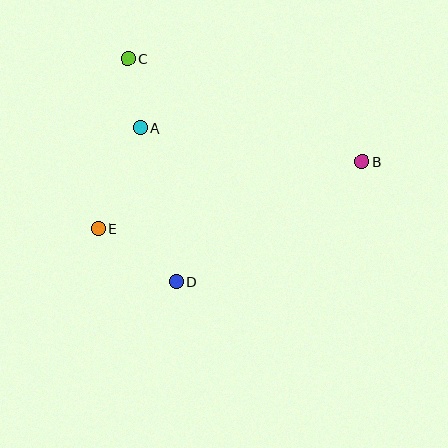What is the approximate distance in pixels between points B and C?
The distance between B and C is approximately 256 pixels.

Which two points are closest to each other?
Points A and C are closest to each other.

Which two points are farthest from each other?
Points B and E are farthest from each other.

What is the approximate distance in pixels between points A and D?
The distance between A and D is approximately 158 pixels.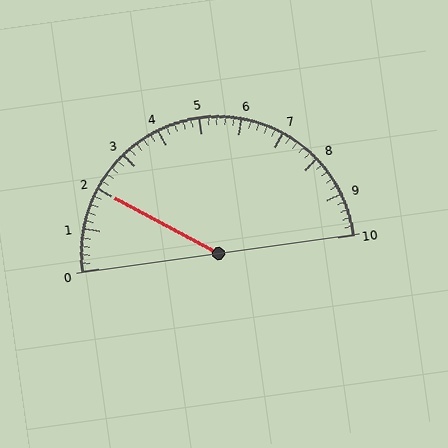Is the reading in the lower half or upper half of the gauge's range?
The reading is in the lower half of the range (0 to 10).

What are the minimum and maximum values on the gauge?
The gauge ranges from 0 to 10.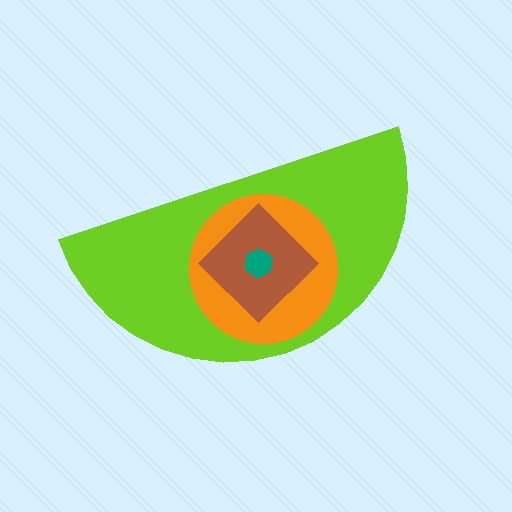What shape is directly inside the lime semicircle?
The orange circle.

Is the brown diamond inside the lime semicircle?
Yes.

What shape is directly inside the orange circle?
The brown diamond.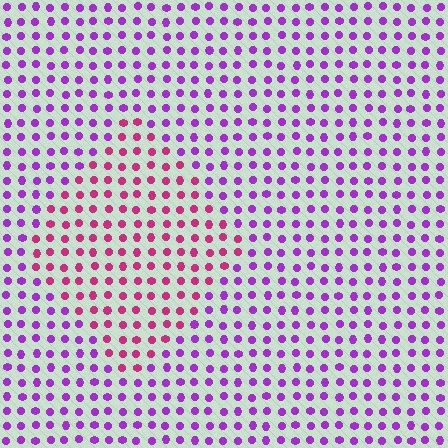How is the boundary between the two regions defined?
The boundary is defined purely by a slight shift in hue (about 43 degrees). Spacing, size, and orientation are identical on both sides.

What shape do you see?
I see a diamond.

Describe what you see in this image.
The image is filled with small purple elements in a uniform arrangement. A diamond-shaped region is visible where the elements are tinted to a slightly different hue, forming a subtle color boundary.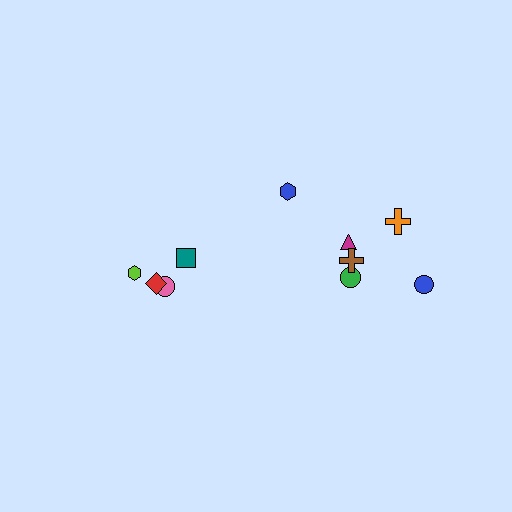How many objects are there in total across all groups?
There are 10 objects.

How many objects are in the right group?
There are 6 objects.